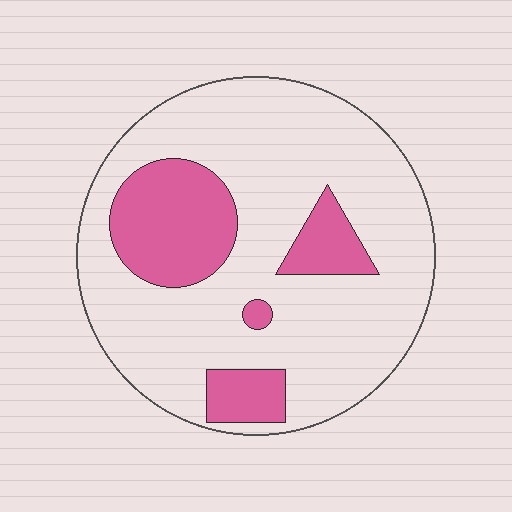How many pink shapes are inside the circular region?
4.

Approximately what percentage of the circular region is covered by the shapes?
Approximately 25%.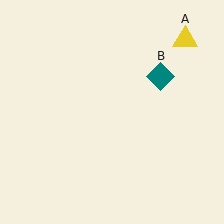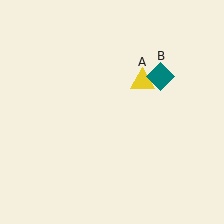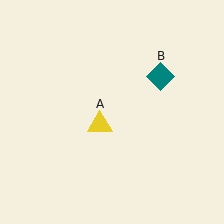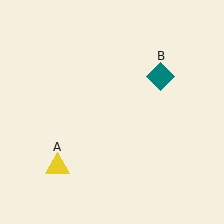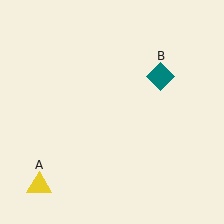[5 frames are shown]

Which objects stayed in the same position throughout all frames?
Teal diamond (object B) remained stationary.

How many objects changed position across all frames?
1 object changed position: yellow triangle (object A).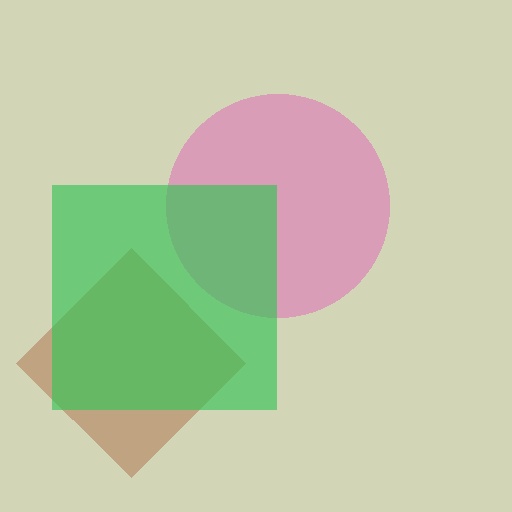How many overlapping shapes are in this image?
There are 3 overlapping shapes in the image.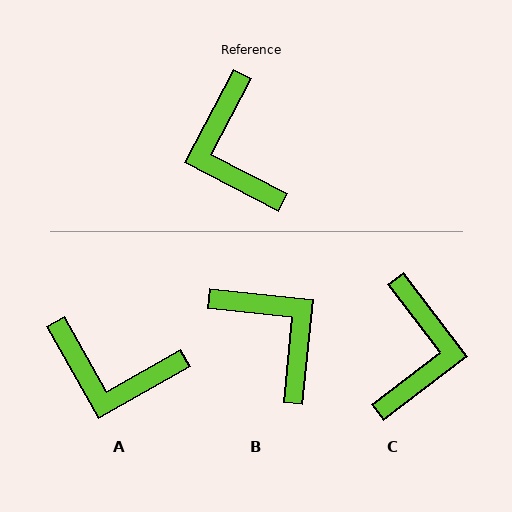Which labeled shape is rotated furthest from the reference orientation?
B, about 158 degrees away.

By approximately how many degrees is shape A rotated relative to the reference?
Approximately 57 degrees counter-clockwise.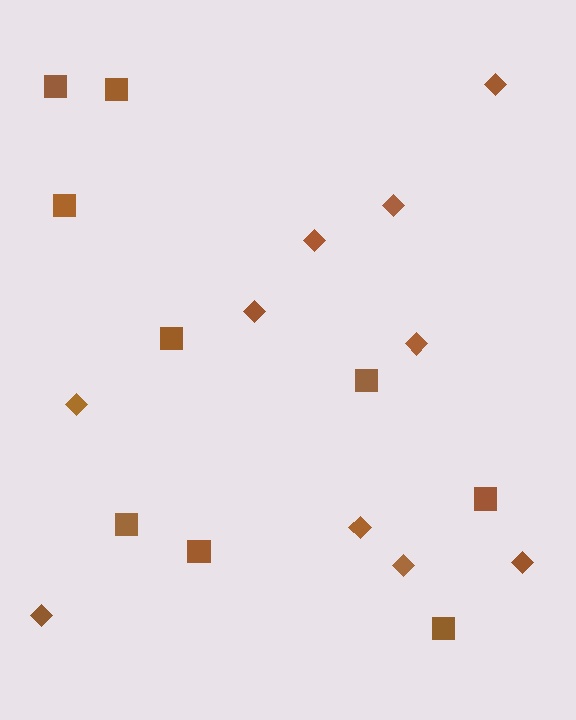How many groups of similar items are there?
There are 2 groups: one group of diamonds (10) and one group of squares (9).